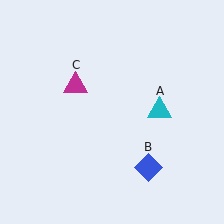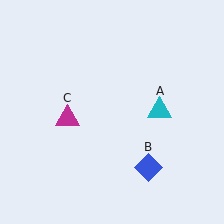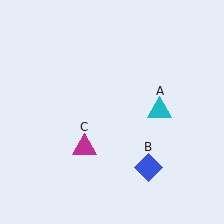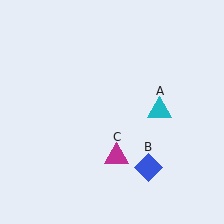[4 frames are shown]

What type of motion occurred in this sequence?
The magenta triangle (object C) rotated counterclockwise around the center of the scene.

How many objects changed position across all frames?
1 object changed position: magenta triangle (object C).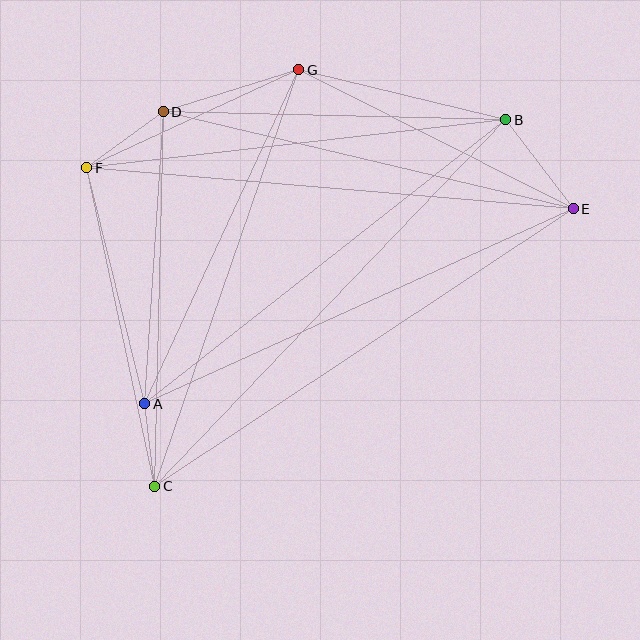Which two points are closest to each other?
Points A and C are closest to each other.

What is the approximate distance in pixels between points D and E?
The distance between D and E is approximately 421 pixels.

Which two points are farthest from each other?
Points B and C are farthest from each other.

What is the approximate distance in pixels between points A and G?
The distance between A and G is approximately 368 pixels.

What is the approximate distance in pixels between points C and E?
The distance between C and E is approximately 502 pixels.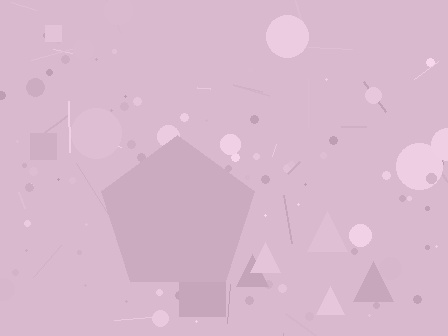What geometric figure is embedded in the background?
A pentagon is embedded in the background.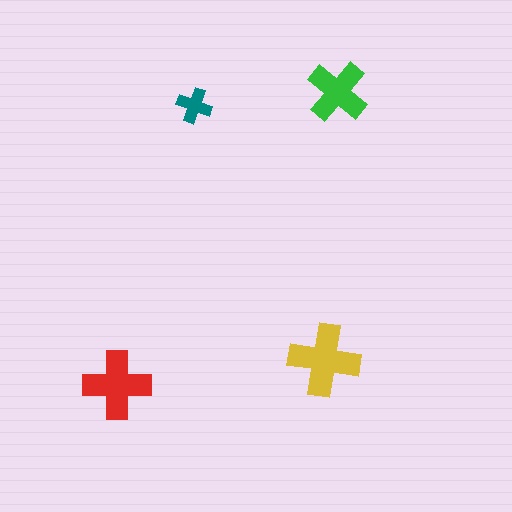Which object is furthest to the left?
The red cross is leftmost.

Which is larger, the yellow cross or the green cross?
The yellow one.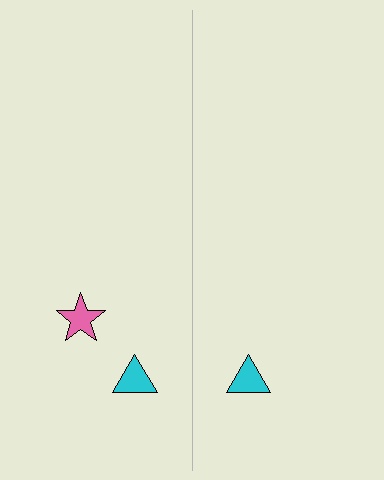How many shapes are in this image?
There are 3 shapes in this image.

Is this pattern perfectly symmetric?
No, the pattern is not perfectly symmetric. A pink star is missing from the right side.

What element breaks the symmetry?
A pink star is missing from the right side.